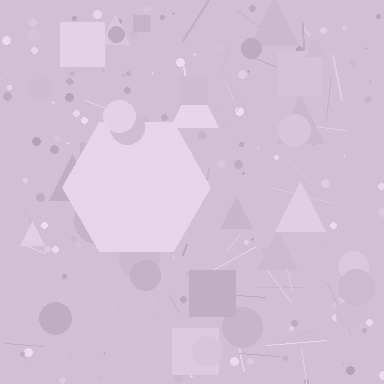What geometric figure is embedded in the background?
A hexagon is embedded in the background.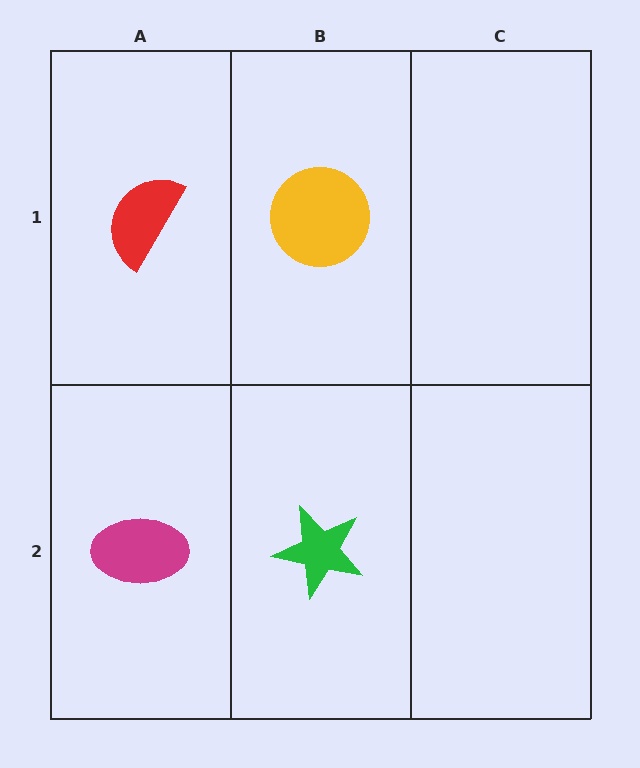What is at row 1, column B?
A yellow circle.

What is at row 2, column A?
A magenta ellipse.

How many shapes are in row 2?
2 shapes.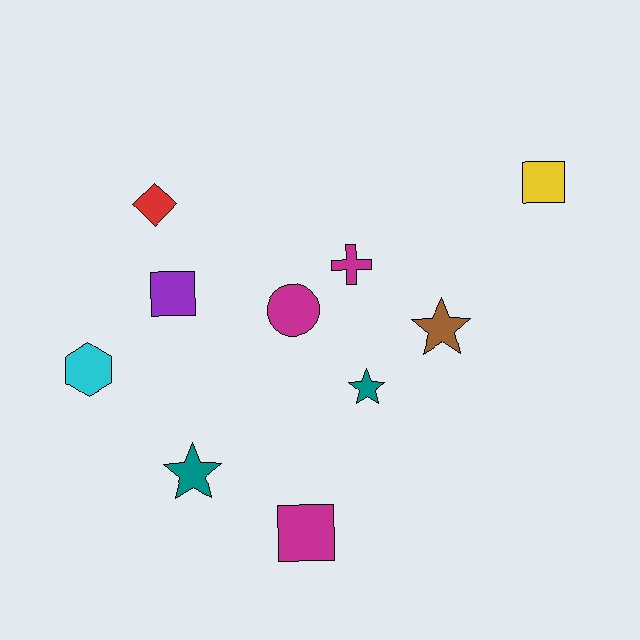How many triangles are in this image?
There are no triangles.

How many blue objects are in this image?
There are no blue objects.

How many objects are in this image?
There are 10 objects.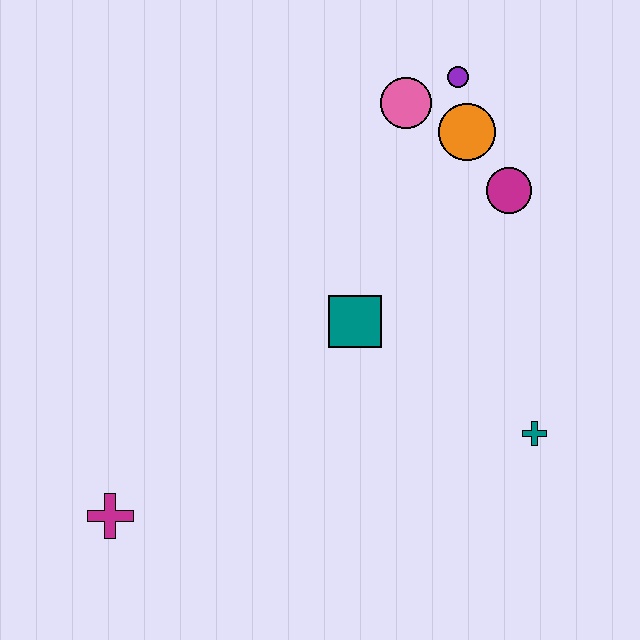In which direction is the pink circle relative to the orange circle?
The pink circle is to the left of the orange circle.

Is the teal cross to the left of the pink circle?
No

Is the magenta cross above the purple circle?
No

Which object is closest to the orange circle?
The purple circle is closest to the orange circle.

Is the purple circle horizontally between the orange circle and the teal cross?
No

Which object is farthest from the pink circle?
The magenta cross is farthest from the pink circle.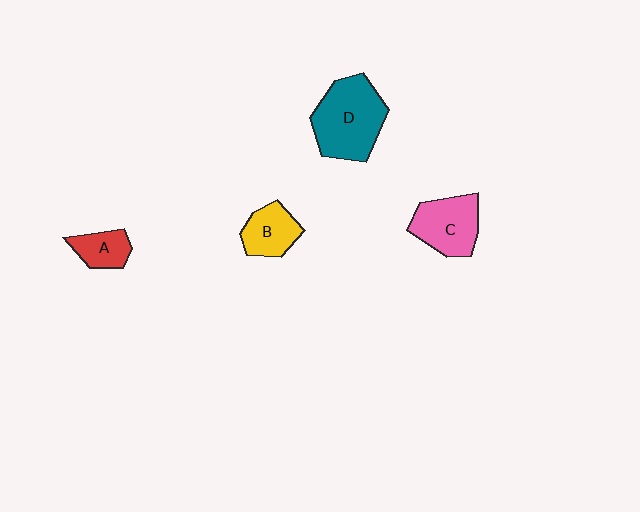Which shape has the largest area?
Shape D (teal).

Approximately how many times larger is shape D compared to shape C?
Approximately 1.4 times.